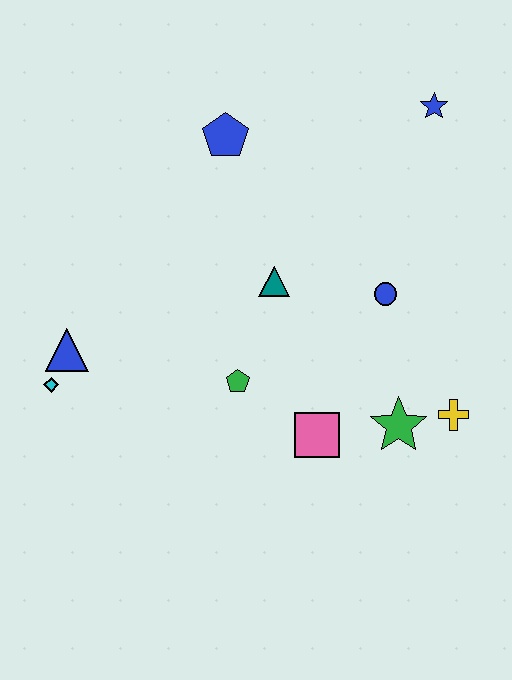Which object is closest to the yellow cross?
The green star is closest to the yellow cross.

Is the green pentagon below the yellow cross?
No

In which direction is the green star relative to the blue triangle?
The green star is to the right of the blue triangle.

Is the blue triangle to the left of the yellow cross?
Yes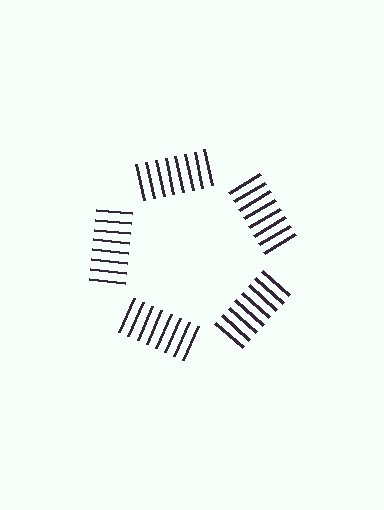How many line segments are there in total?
40 — 8 along each of the 5 edges.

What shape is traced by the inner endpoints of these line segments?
An illusory pentagon — the line segments terminate on its edges but no continuous stroke is drawn.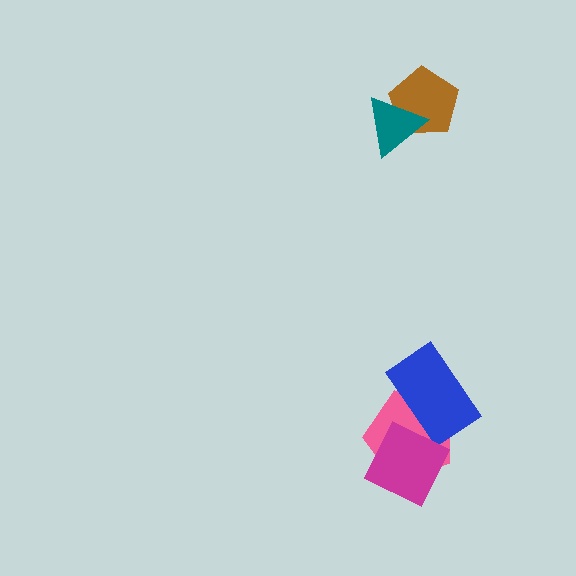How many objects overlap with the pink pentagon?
2 objects overlap with the pink pentagon.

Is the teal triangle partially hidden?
No, no other shape covers it.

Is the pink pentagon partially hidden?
Yes, it is partially covered by another shape.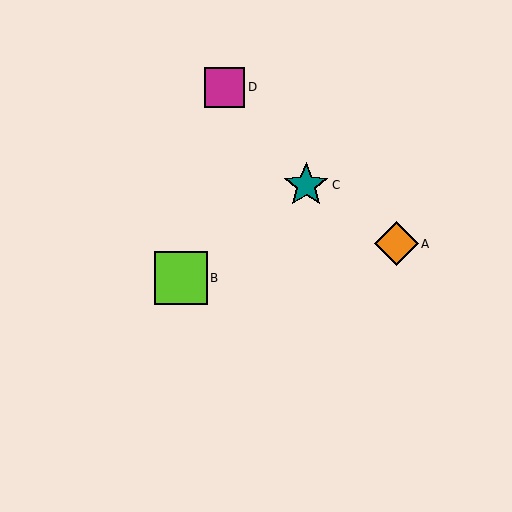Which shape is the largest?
The lime square (labeled B) is the largest.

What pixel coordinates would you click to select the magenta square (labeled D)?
Click at (224, 87) to select the magenta square D.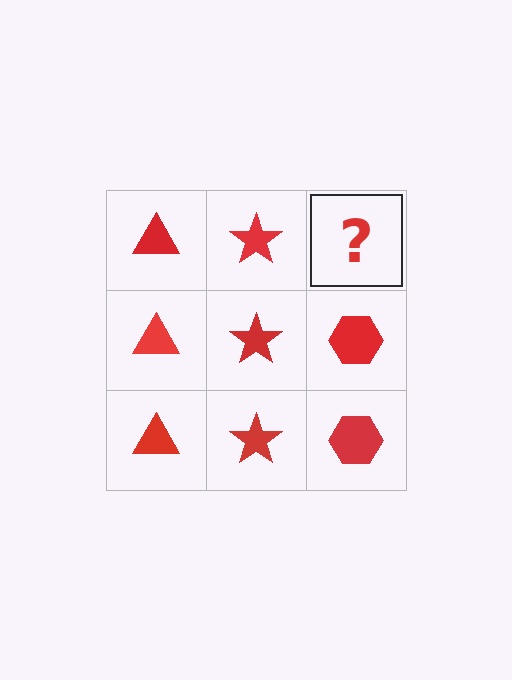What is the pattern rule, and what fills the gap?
The rule is that each column has a consistent shape. The gap should be filled with a red hexagon.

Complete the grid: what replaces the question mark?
The question mark should be replaced with a red hexagon.